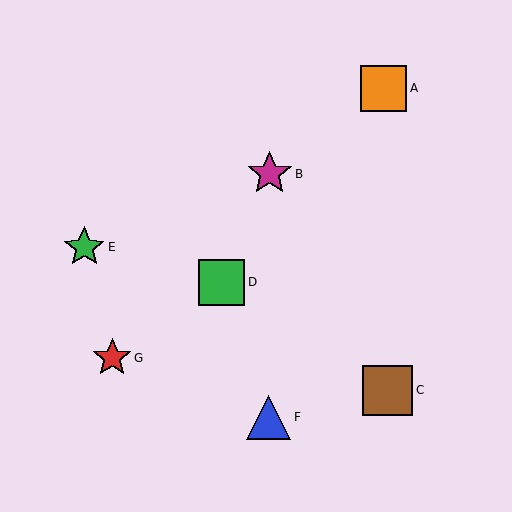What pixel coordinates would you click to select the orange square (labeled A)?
Click at (384, 88) to select the orange square A.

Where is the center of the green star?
The center of the green star is at (84, 247).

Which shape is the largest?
The brown square (labeled C) is the largest.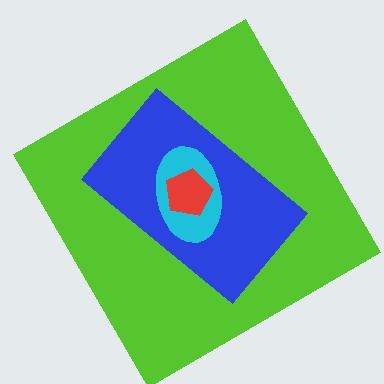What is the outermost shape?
The lime diamond.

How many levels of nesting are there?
4.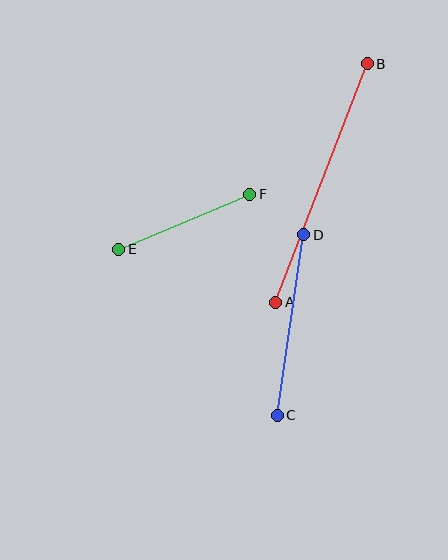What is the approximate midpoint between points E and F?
The midpoint is at approximately (184, 222) pixels.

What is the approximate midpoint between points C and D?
The midpoint is at approximately (291, 325) pixels.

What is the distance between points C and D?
The distance is approximately 183 pixels.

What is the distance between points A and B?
The distance is approximately 255 pixels.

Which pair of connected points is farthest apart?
Points A and B are farthest apart.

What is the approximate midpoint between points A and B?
The midpoint is at approximately (322, 183) pixels.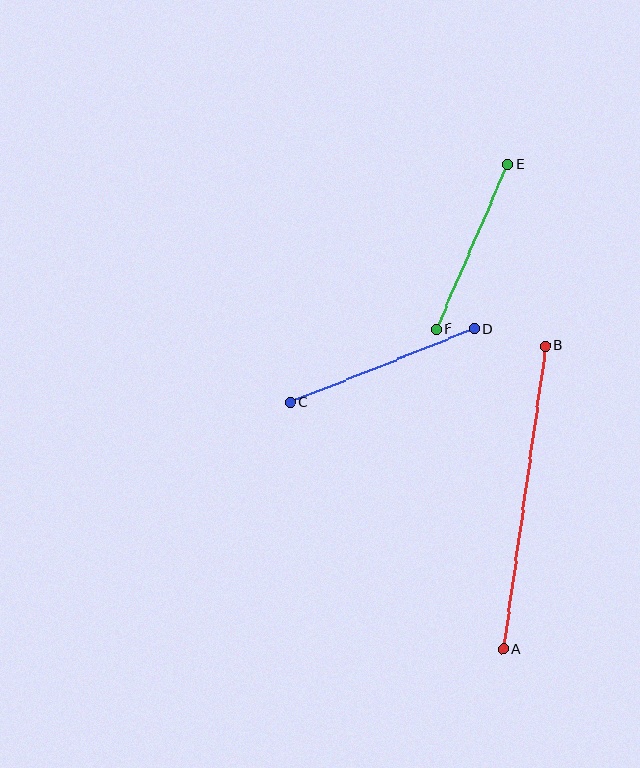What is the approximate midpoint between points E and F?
The midpoint is at approximately (472, 247) pixels.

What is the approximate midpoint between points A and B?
The midpoint is at approximately (525, 498) pixels.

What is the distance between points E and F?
The distance is approximately 179 pixels.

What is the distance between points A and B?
The distance is approximately 306 pixels.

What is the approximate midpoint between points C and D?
The midpoint is at approximately (382, 366) pixels.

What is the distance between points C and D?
The distance is approximately 198 pixels.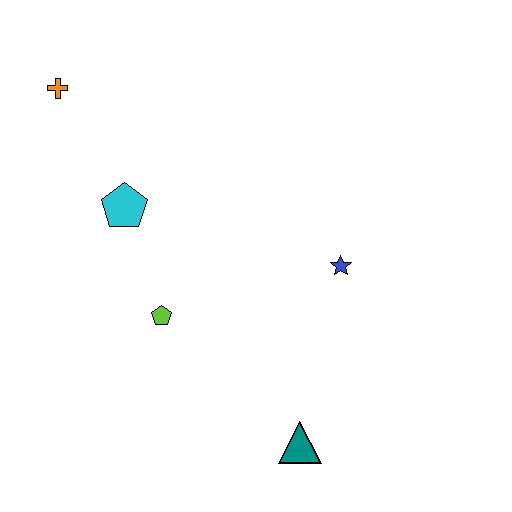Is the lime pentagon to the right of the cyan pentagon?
Yes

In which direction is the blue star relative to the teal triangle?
The blue star is above the teal triangle.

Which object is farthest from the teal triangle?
The orange cross is farthest from the teal triangle.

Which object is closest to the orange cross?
The cyan pentagon is closest to the orange cross.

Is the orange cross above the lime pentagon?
Yes